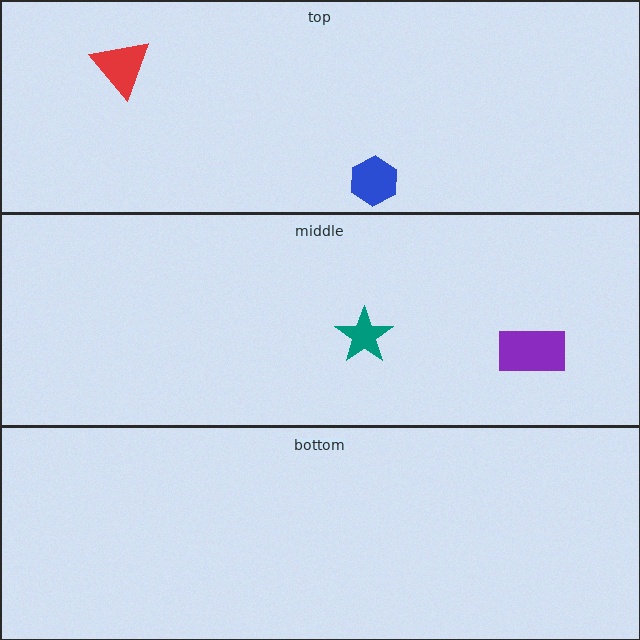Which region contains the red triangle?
The top region.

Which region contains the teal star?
The middle region.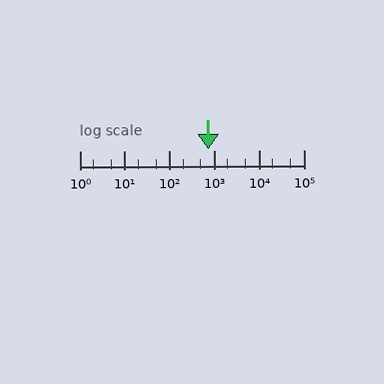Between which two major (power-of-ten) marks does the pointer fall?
The pointer is between 100 and 1000.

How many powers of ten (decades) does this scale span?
The scale spans 5 decades, from 1 to 100000.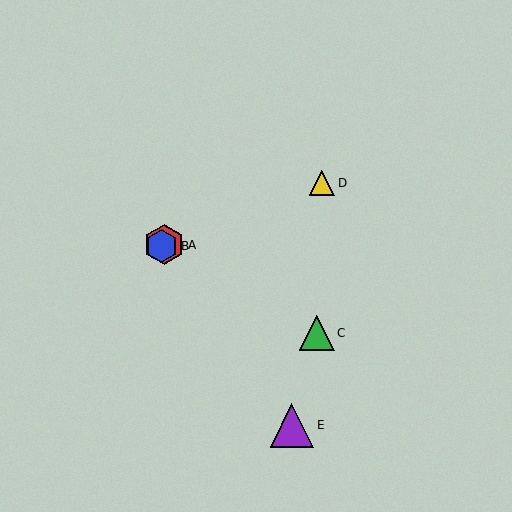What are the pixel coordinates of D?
Object D is at (322, 183).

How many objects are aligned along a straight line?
3 objects (A, B, D) are aligned along a straight line.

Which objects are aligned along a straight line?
Objects A, B, D are aligned along a straight line.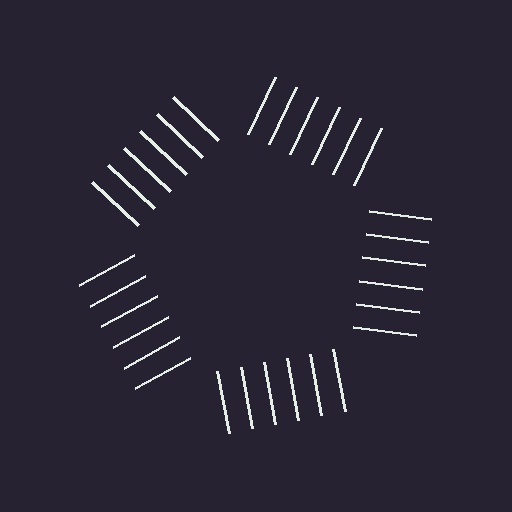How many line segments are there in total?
30 — 6 along each of the 5 edges.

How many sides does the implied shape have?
5 sides — the line-ends trace a pentagon.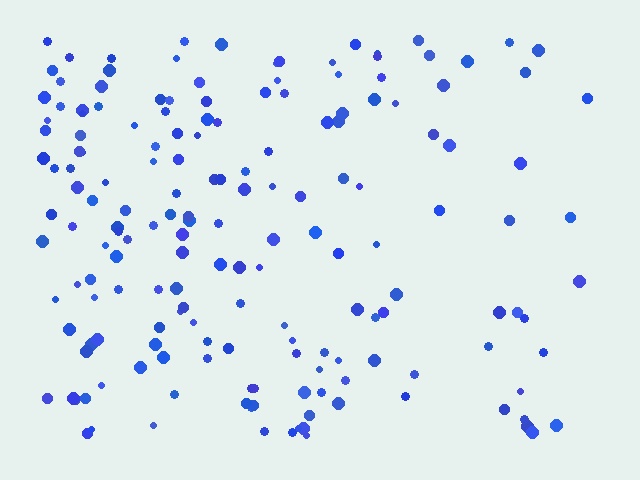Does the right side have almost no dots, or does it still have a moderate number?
Still a moderate number, just noticeably fewer than the left.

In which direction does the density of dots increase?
From right to left, with the left side densest.